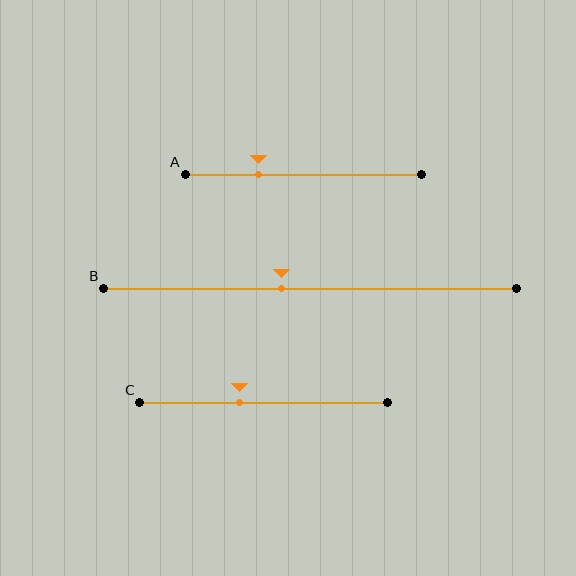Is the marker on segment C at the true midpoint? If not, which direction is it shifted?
No, the marker on segment C is shifted to the left by about 10% of the segment length.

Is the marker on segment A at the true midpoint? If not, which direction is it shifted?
No, the marker on segment A is shifted to the left by about 19% of the segment length.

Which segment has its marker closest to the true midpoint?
Segment B has its marker closest to the true midpoint.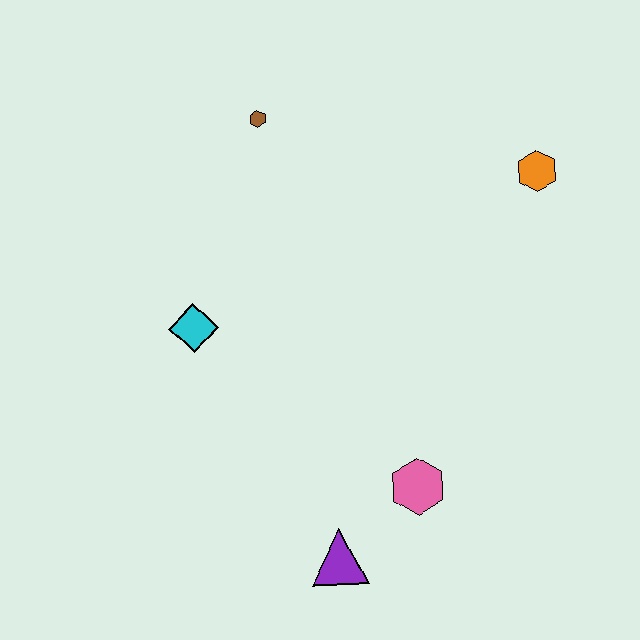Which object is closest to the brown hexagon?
The cyan diamond is closest to the brown hexagon.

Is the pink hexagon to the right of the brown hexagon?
Yes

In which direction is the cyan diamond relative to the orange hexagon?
The cyan diamond is to the left of the orange hexagon.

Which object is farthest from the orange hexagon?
The purple triangle is farthest from the orange hexagon.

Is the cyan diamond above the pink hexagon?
Yes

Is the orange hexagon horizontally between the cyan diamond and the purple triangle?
No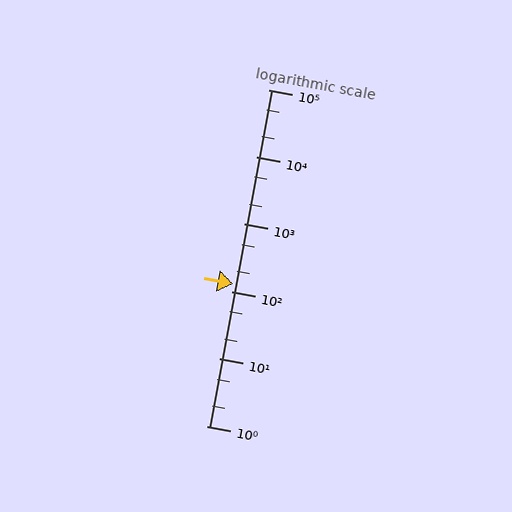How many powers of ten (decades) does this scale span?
The scale spans 5 decades, from 1 to 100000.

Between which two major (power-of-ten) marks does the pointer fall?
The pointer is between 100 and 1000.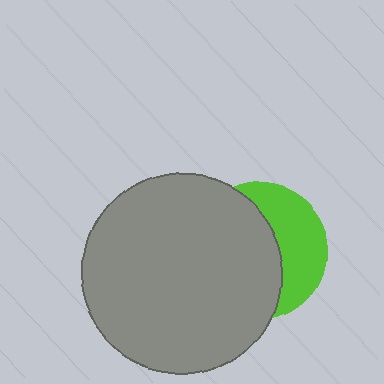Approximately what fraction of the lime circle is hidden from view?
Roughly 61% of the lime circle is hidden behind the gray circle.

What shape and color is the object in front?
The object in front is a gray circle.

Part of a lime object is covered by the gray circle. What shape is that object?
It is a circle.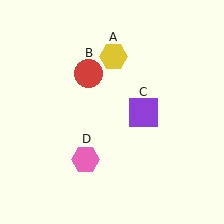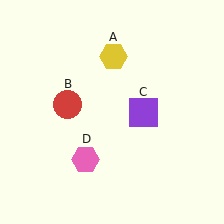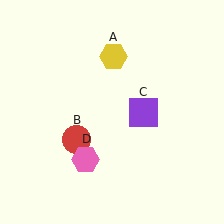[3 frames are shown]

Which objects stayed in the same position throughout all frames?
Yellow hexagon (object A) and purple square (object C) and pink hexagon (object D) remained stationary.